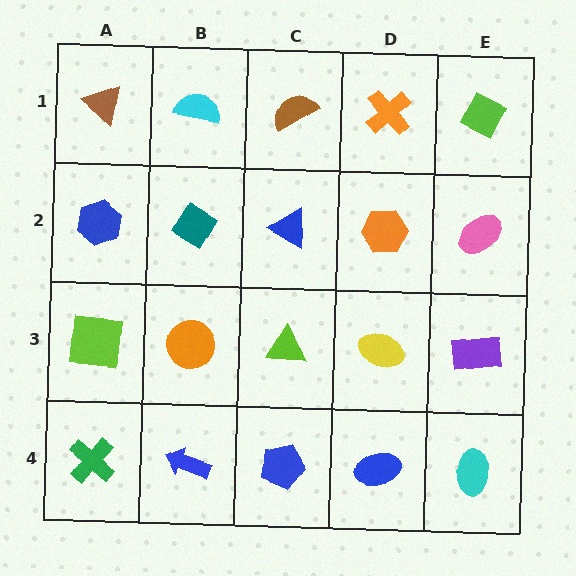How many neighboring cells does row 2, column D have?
4.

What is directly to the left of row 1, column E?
An orange cross.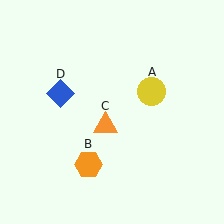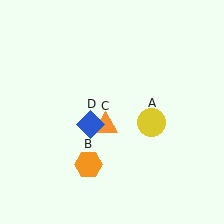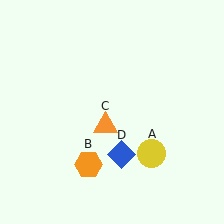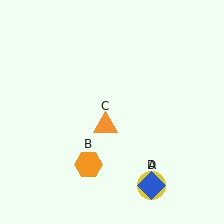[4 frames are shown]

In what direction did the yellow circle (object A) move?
The yellow circle (object A) moved down.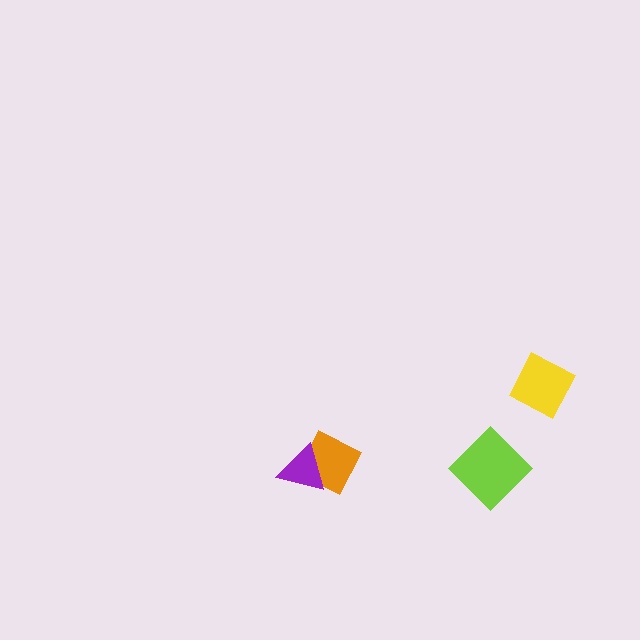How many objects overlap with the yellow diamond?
0 objects overlap with the yellow diamond.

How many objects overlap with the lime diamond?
0 objects overlap with the lime diamond.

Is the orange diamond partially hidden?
Yes, it is partially covered by another shape.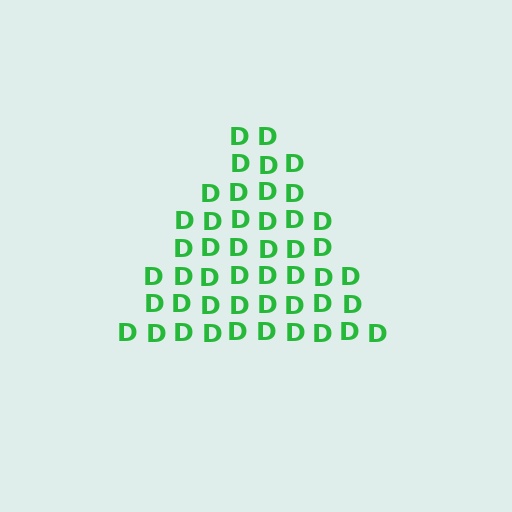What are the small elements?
The small elements are letter D's.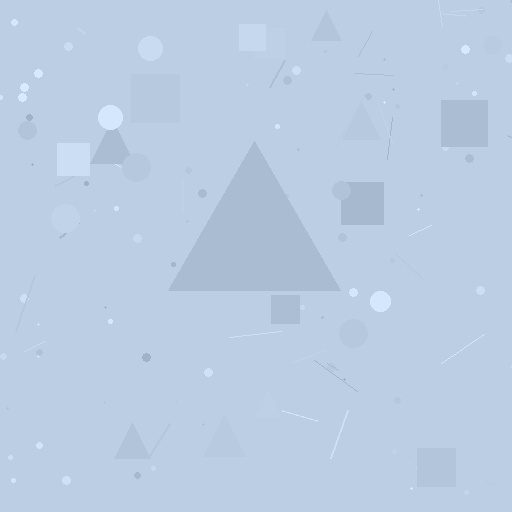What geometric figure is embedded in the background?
A triangle is embedded in the background.